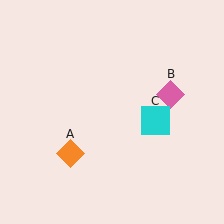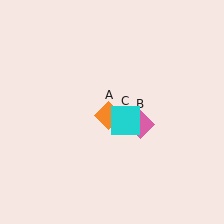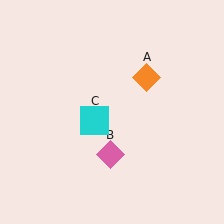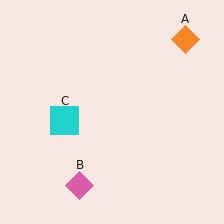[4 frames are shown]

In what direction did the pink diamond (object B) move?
The pink diamond (object B) moved down and to the left.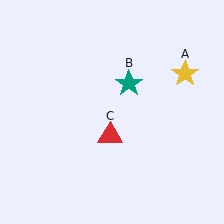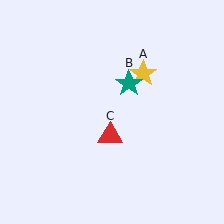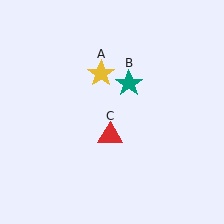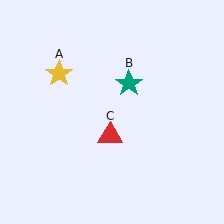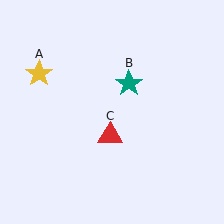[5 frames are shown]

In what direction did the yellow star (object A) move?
The yellow star (object A) moved left.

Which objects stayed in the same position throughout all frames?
Teal star (object B) and red triangle (object C) remained stationary.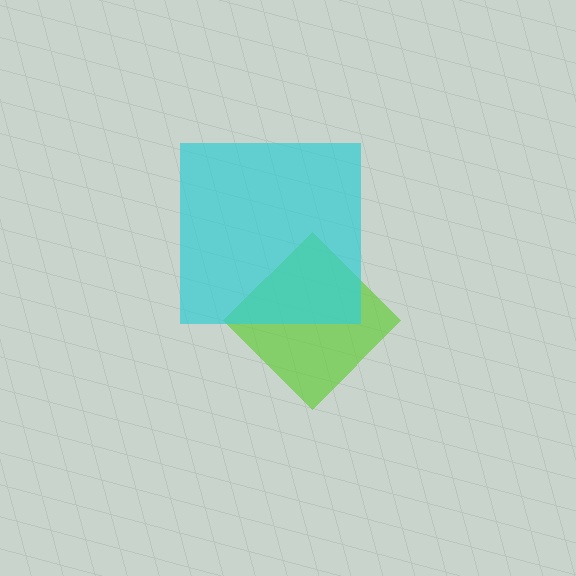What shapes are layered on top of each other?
The layered shapes are: a lime diamond, a cyan square.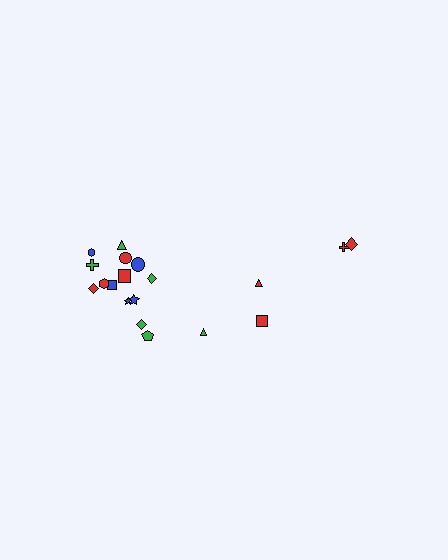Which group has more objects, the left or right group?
The left group.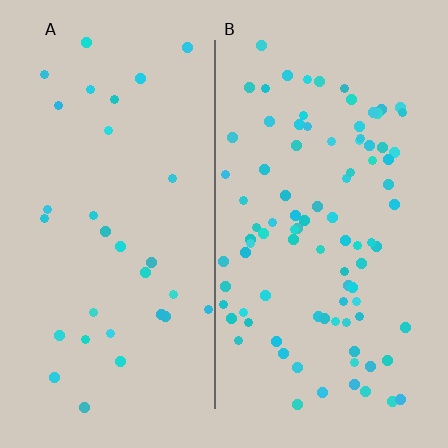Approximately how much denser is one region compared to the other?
Approximately 2.9× — region B over region A.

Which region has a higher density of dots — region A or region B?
B (the right).